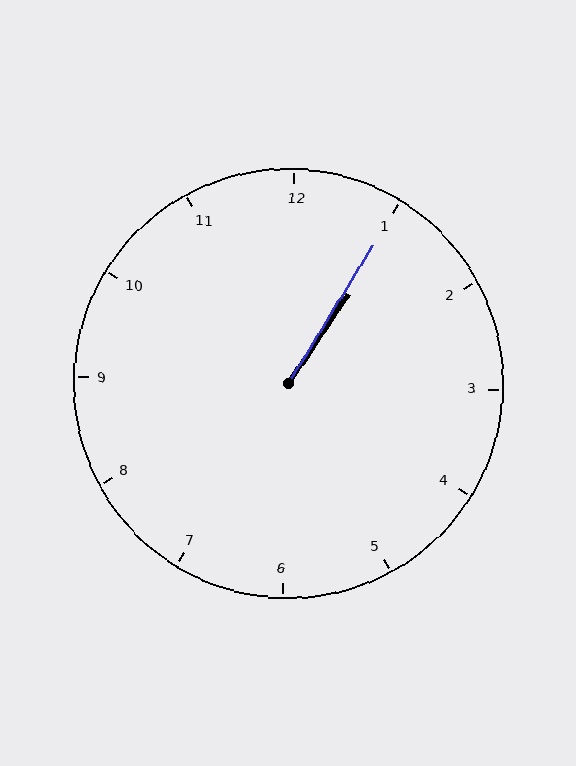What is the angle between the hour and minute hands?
Approximately 2 degrees.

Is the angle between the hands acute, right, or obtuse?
It is acute.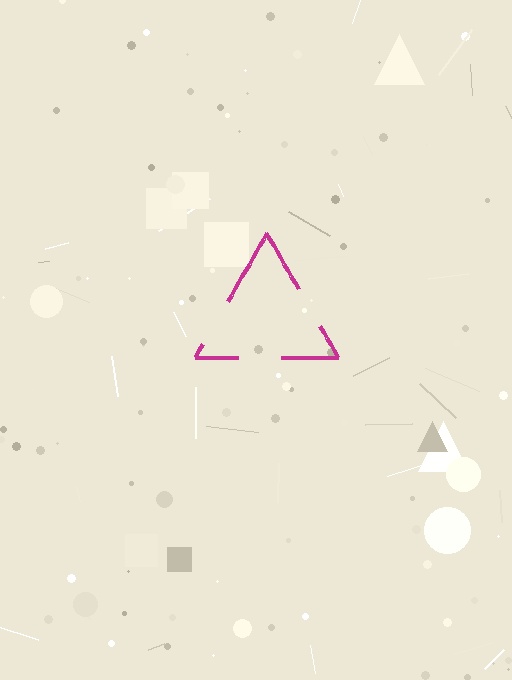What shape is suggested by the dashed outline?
The dashed outline suggests a triangle.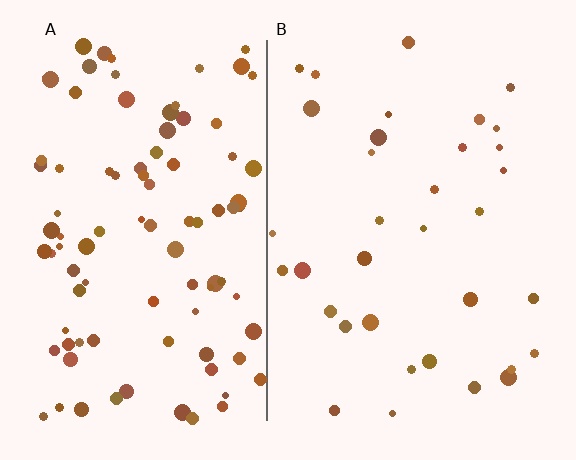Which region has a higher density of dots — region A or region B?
A (the left).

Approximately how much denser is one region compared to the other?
Approximately 2.7× — region A over region B.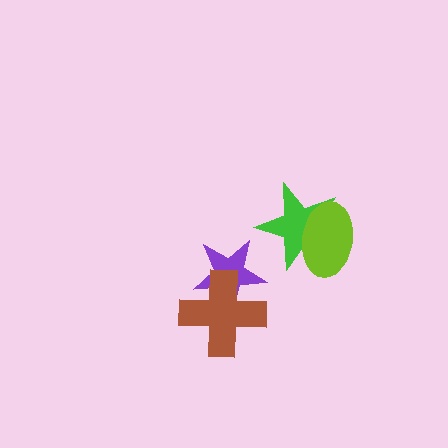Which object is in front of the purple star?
The brown cross is in front of the purple star.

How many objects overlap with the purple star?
1 object overlaps with the purple star.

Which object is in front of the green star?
The lime ellipse is in front of the green star.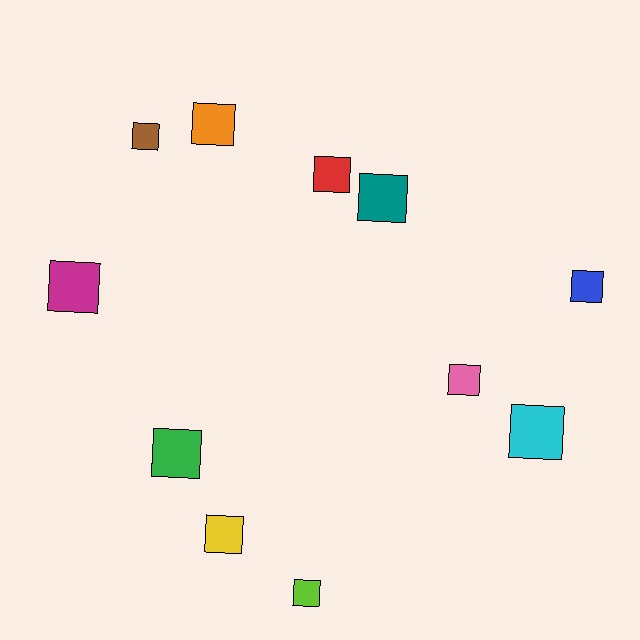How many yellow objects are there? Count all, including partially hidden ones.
There is 1 yellow object.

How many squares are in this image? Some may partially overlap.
There are 11 squares.